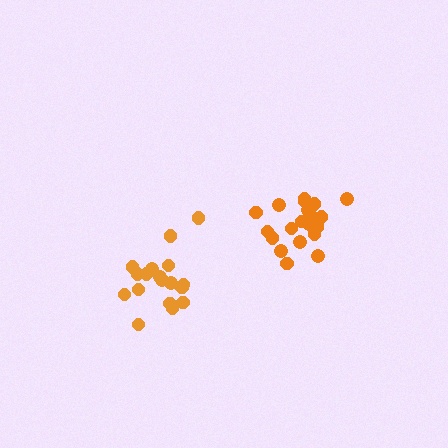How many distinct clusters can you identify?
There are 2 distinct clusters.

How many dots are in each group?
Group 1: 20 dots, Group 2: 18 dots (38 total).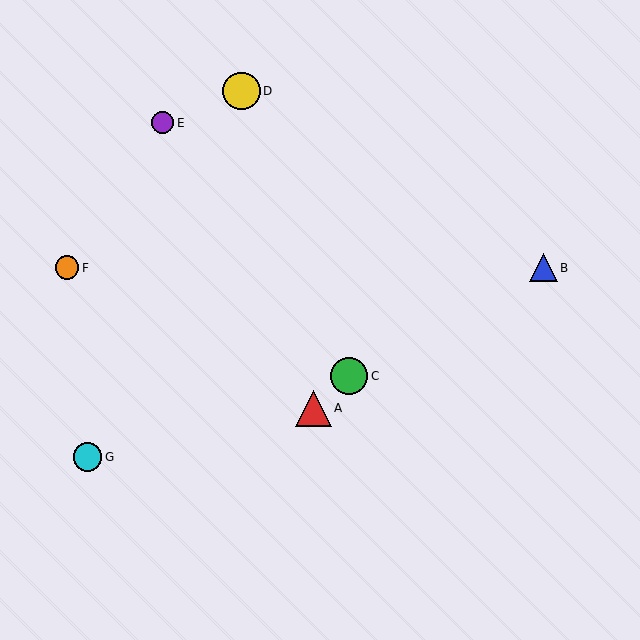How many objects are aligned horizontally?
2 objects (B, F) are aligned horizontally.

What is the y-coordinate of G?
Object G is at y≈457.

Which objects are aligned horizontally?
Objects B, F are aligned horizontally.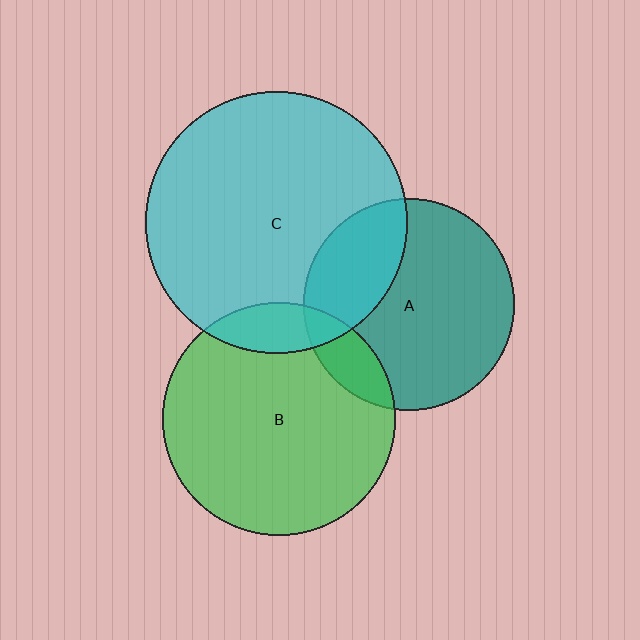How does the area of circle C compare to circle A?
Approximately 1.5 times.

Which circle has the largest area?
Circle C (cyan).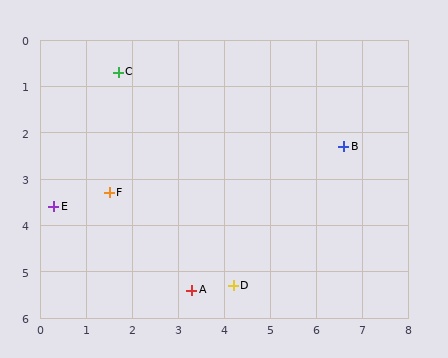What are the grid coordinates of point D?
Point D is at approximately (4.2, 5.3).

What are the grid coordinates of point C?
Point C is at approximately (1.7, 0.7).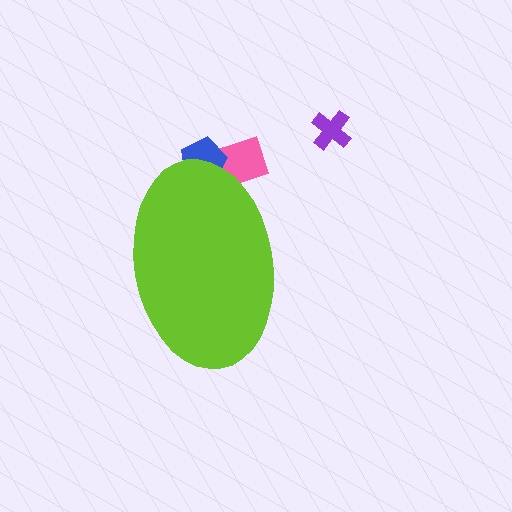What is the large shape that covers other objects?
A lime ellipse.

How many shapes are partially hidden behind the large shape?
2 shapes are partially hidden.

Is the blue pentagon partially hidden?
Yes, the blue pentagon is partially hidden behind the lime ellipse.